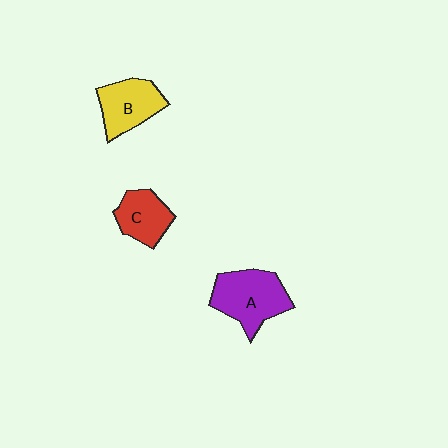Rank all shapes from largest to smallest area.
From largest to smallest: A (purple), B (yellow), C (red).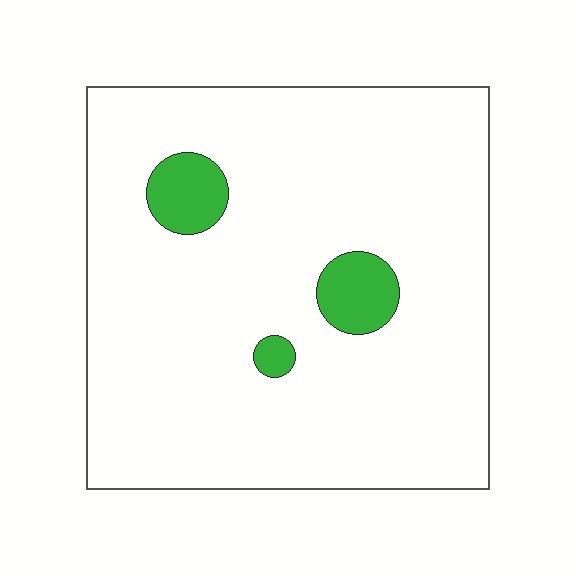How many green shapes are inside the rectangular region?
3.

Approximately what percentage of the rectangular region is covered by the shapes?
Approximately 10%.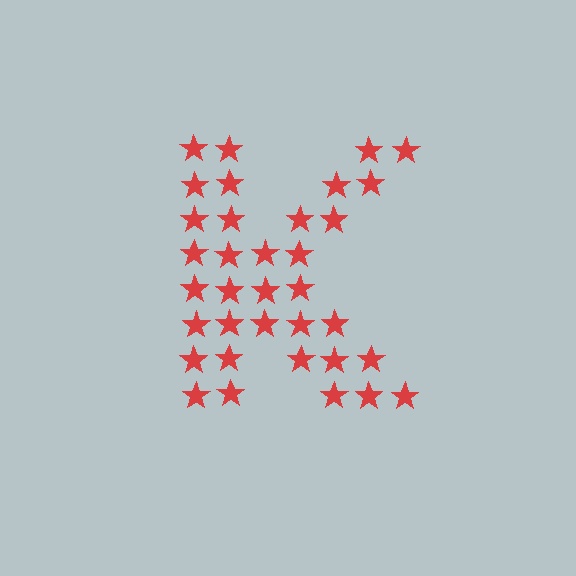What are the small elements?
The small elements are stars.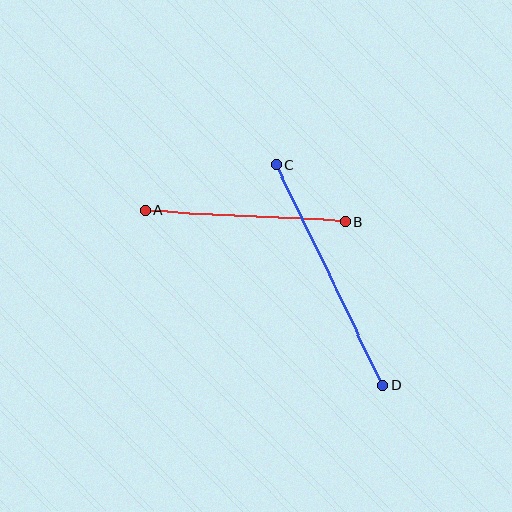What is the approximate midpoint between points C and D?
The midpoint is at approximately (329, 275) pixels.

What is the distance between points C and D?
The distance is approximately 245 pixels.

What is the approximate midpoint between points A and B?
The midpoint is at approximately (245, 216) pixels.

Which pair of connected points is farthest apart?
Points C and D are farthest apart.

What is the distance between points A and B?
The distance is approximately 200 pixels.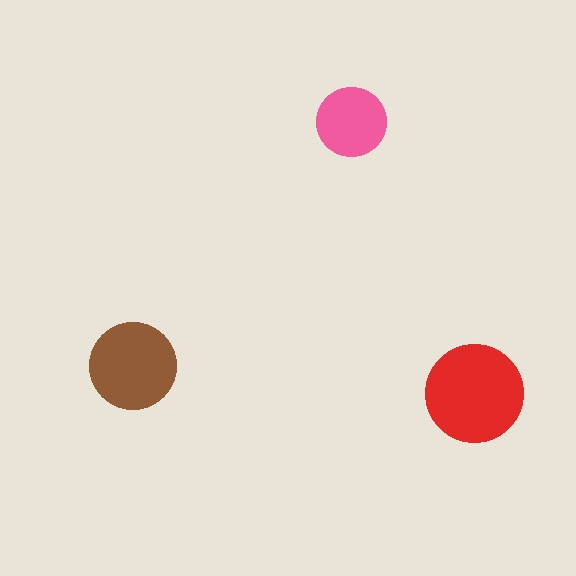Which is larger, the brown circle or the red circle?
The red one.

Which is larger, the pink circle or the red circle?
The red one.